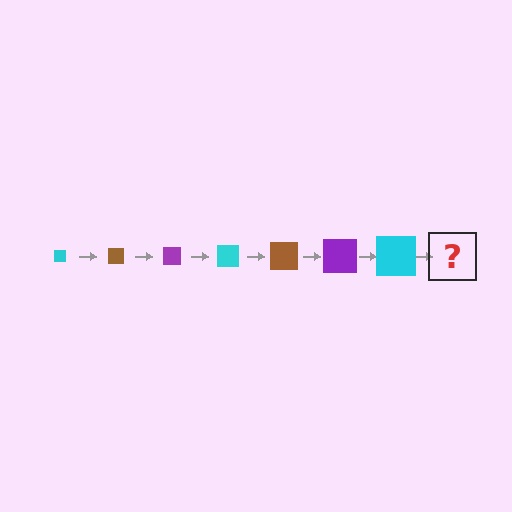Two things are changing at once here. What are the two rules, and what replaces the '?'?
The two rules are that the square grows larger each step and the color cycles through cyan, brown, and purple. The '?' should be a brown square, larger than the previous one.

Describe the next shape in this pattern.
It should be a brown square, larger than the previous one.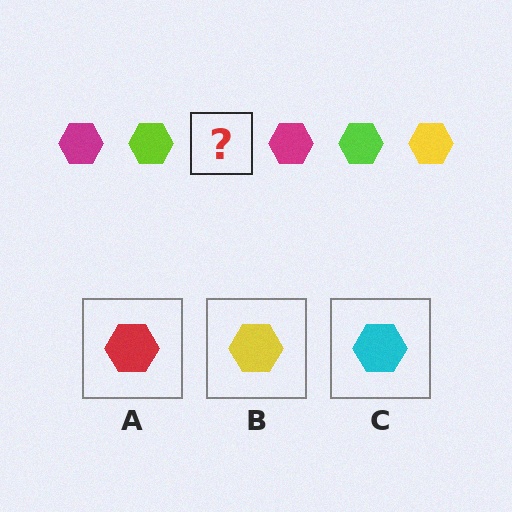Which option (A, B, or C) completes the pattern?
B.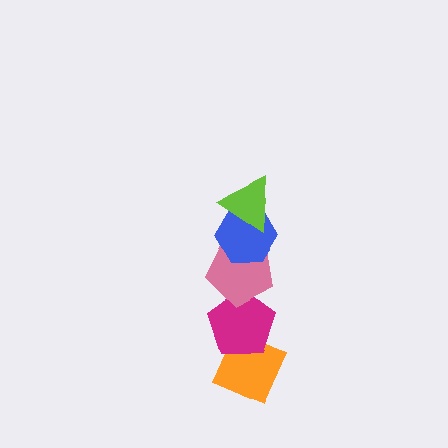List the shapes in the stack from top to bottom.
From top to bottom: the lime triangle, the blue hexagon, the pink pentagon, the magenta pentagon, the orange diamond.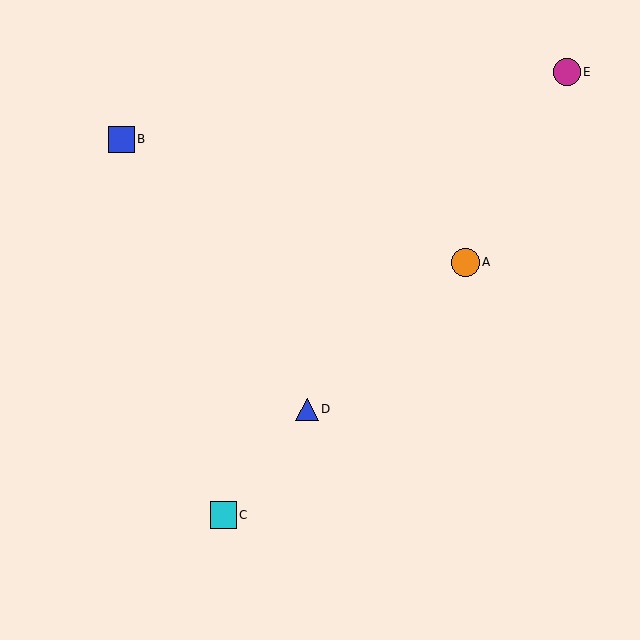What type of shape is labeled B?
Shape B is a blue square.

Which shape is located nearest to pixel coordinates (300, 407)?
The blue triangle (labeled D) at (307, 409) is nearest to that location.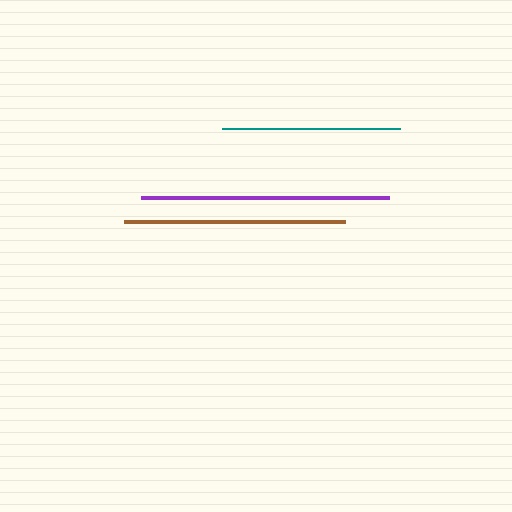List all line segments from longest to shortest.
From longest to shortest: purple, brown, teal.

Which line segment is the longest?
The purple line is the longest at approximately 248 pixels.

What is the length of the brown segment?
The brown segment is approximately 220 pixels long.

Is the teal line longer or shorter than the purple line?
The purple line is longer than the teal line.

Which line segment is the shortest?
The teal line is the shortest at approximately 177 pixels.